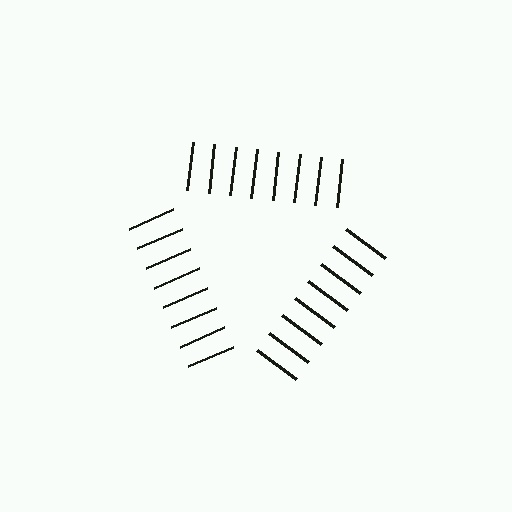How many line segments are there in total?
24 — 8 along each of the 3 edges.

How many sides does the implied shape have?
3 sides — the line-ends trace a triangle.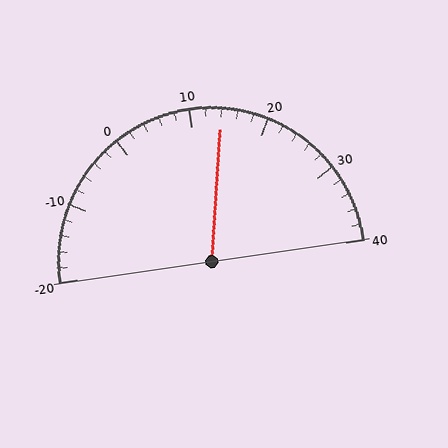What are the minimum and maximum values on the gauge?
The gauge ranges from -20 to 40.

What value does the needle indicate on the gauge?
The needle indicates approximately 14.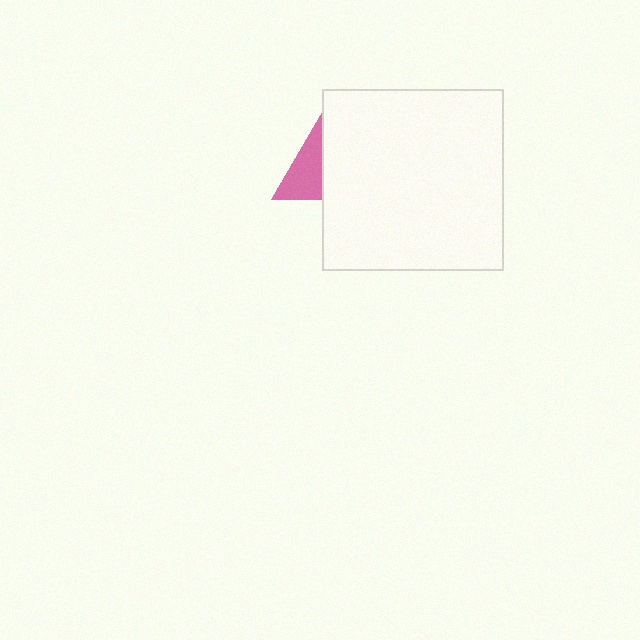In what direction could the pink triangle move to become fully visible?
The pink triangle could move left. That would shift it out from behind the white square entirely.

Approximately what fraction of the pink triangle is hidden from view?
Roughly 53% of the pink triangle is hidden behind the white square.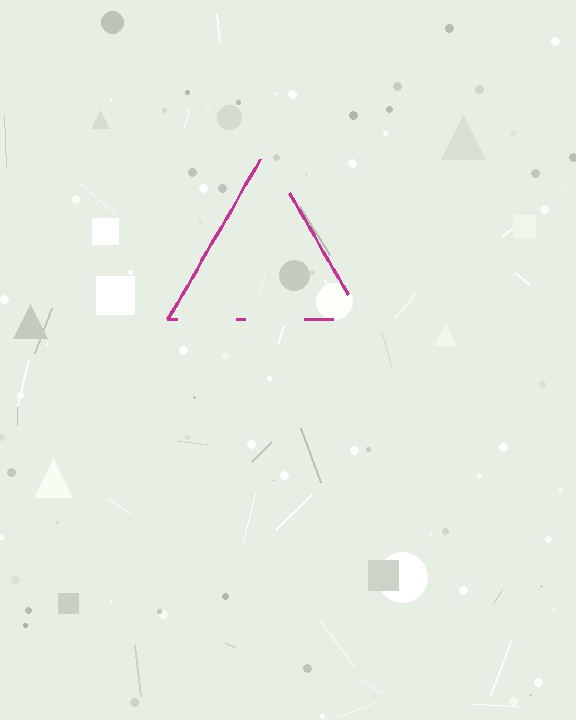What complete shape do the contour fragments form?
The contour fragments form a triangle.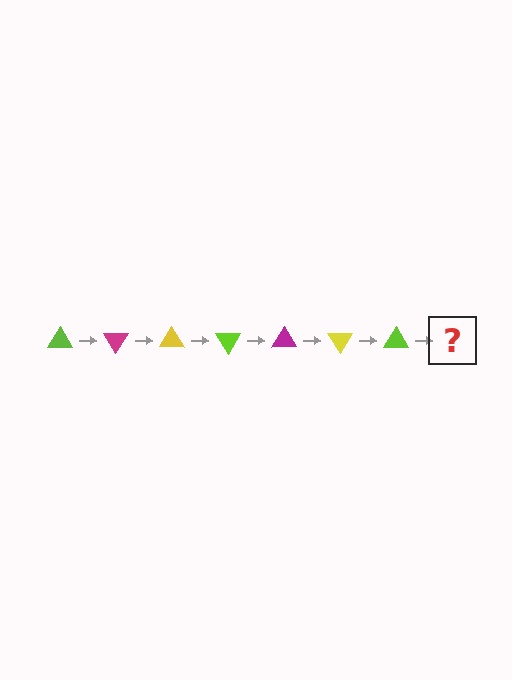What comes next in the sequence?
The next element should be a magenta triangle, rotated 420 degrees from the start.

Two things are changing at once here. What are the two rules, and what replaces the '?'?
The two rules are that it rotates 60 degrees each step and the color cycles through lime, magenta, and yellow. The '?' should be a magenta triangle, rotated 420 degrees from the start.